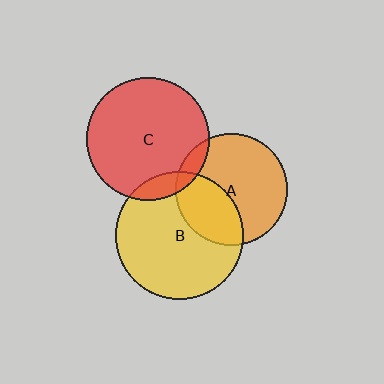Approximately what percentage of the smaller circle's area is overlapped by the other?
Approximately 35%.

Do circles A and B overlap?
Yes.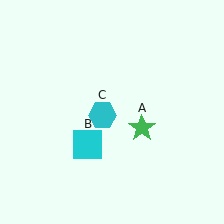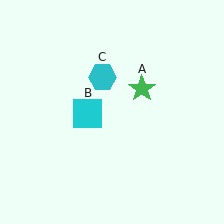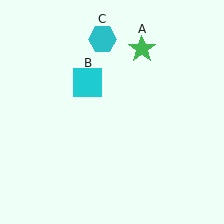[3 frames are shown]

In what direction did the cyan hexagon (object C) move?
The cyan hexagon (object C) moved up.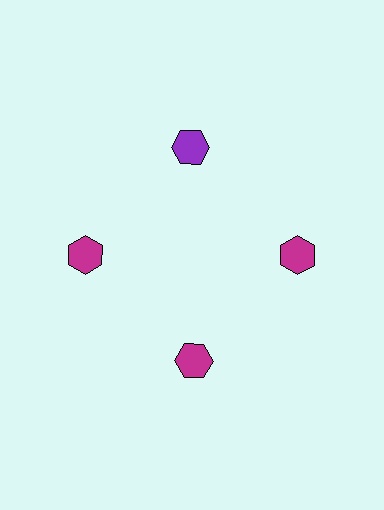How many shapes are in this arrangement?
There are 4 shapes arranged in a ring pattern.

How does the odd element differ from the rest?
It has a different color: purple instead of magenta.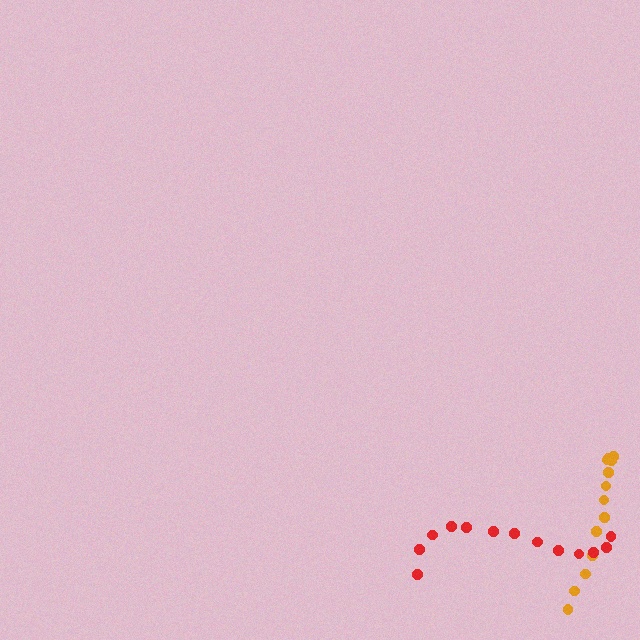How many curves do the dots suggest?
There are 2 distinct paths.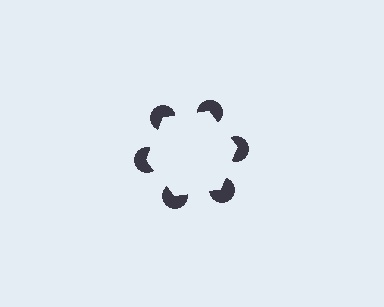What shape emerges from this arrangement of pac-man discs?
An illusory hexagon — its edges are inferred from the aligned wedge cuts in the pac-man discs, not physically drawn.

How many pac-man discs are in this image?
There are 6 — one at each vertex of the illusory hexagon.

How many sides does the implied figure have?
6 sides.